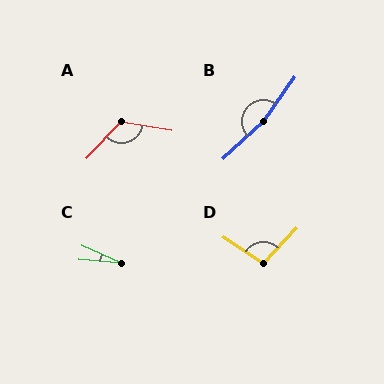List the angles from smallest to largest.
C (21°), D (100°), A (123°), B (168°).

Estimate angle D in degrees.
Approximately 100 degrees.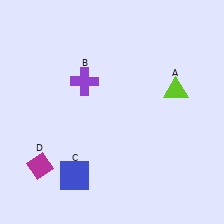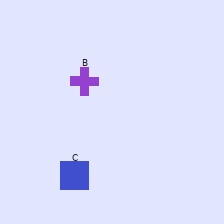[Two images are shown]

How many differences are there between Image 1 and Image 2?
There are 2 differences between the two images.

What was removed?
The magenta diamond (D), the lime triangle (A) were removed in Image 2.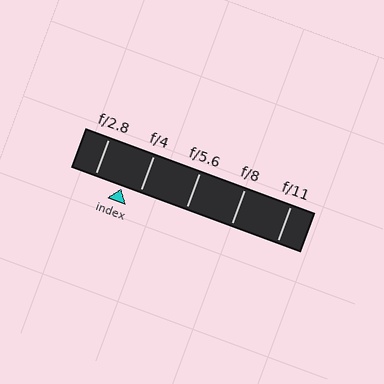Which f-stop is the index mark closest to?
The index mark is closest to f/4.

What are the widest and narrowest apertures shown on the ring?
The widest aperture shown is f/2.8 and the narrowest is f/11.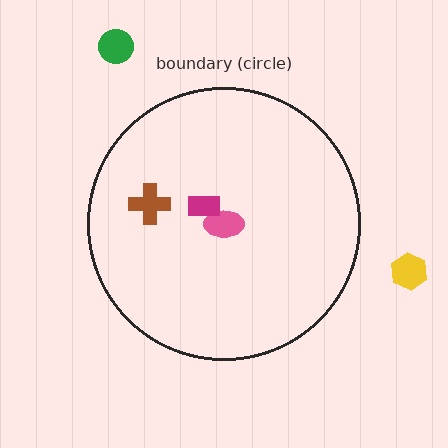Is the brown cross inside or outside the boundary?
Inside.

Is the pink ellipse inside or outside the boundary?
Inside.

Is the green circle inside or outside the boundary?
Outside.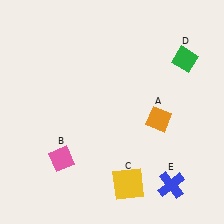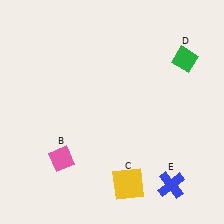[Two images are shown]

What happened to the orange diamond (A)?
The orange diamond (A) was removed in Image 2. It was in the bottom-right area of Image 1.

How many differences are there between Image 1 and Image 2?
There is 1 difference between the two images.